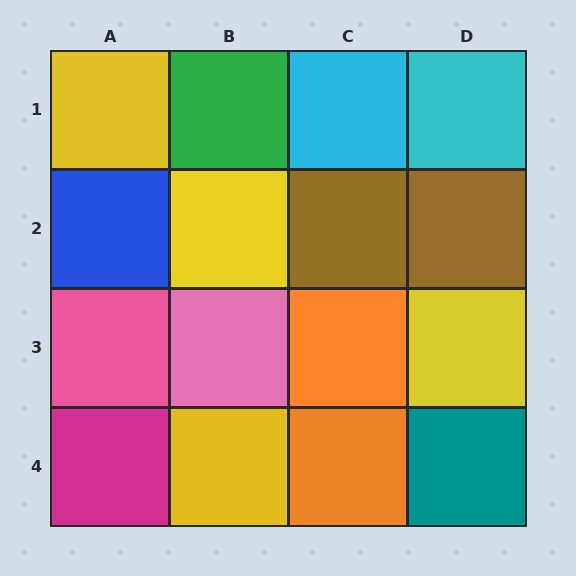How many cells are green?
1 cell is green.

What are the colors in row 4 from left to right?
Magenta, yellow, orange, teal.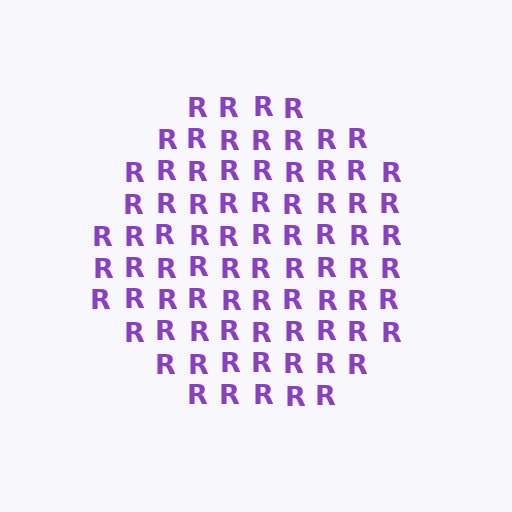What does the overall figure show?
The overall figure shows a circle.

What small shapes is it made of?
It is made of small letter R's.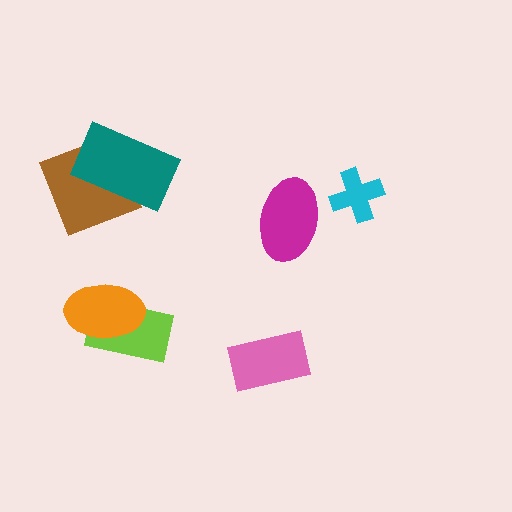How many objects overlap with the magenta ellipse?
0 objects overlap with the magenta ellipse.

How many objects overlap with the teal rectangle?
1 object overlaps with the teal rectangle.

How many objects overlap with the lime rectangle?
1 object overlaps with the lime rectangle.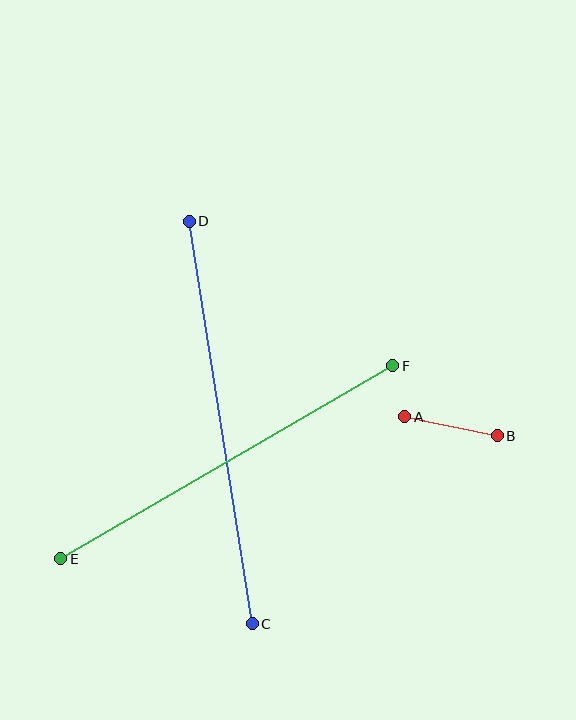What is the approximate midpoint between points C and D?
The midpoint is at approximately (221, 423) pixels.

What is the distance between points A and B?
The distance is approximately 94 pixels.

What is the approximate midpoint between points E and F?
The midpoint is at approximately (227, 462) pixels.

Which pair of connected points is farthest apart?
Points C and D are farthest apart.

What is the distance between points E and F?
The distance is approximately 384 pixels.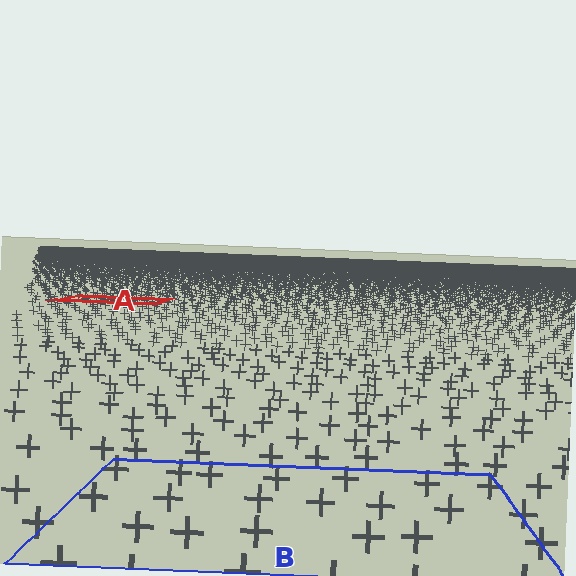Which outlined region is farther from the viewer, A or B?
Region A is farther from the viewer — the texture elements inside it appear smaller and more densely packed.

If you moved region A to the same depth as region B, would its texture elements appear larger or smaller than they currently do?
They would appear larger. At a closer depth, the same texture elements are projected at a bigger on-screen size.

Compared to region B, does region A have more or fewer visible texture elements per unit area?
Region A has more texture elements per unit area — they are packed more densely because it is farther away.